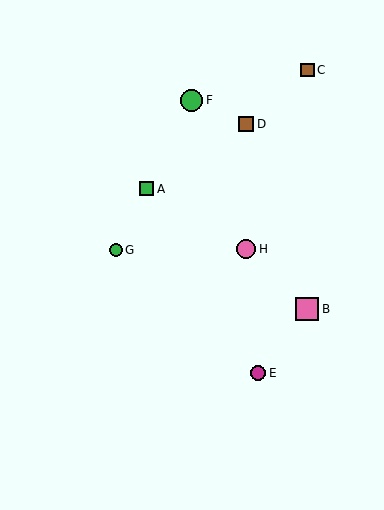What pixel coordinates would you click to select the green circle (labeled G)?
Click at (116, 250) to select the green circle G.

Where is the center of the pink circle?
The center of the pink circle is at (246, 249).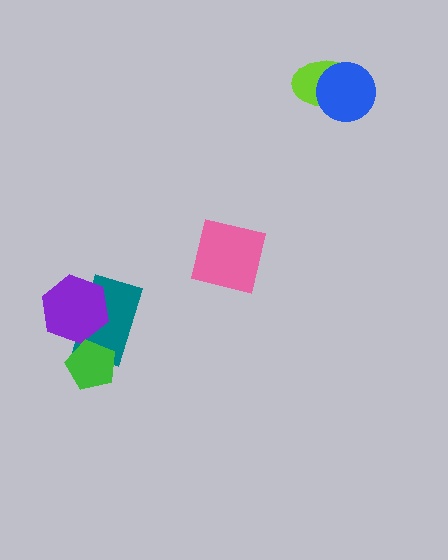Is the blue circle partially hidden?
No, no other shape covers it.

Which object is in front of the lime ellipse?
The blue circle is in front of the lime ellipse.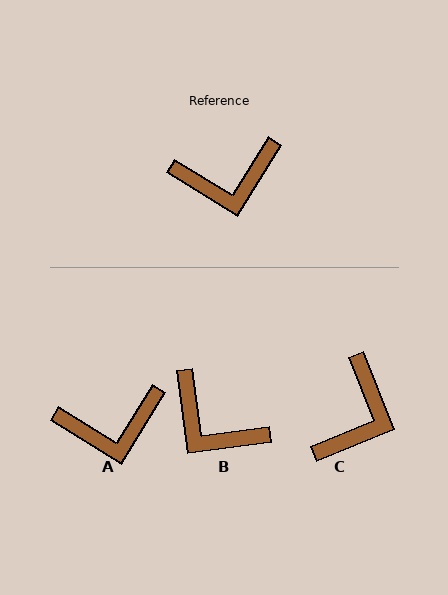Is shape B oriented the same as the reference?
No, it is off by about 51 degrees.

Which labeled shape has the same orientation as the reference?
A.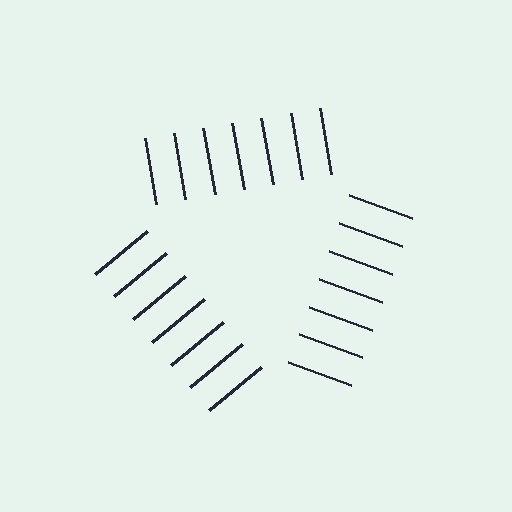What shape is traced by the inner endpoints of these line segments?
An illusory triangle — the line segments terminate on its edges but no continuous stroke is drawn.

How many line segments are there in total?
21 — 7 along each of the 3 edges.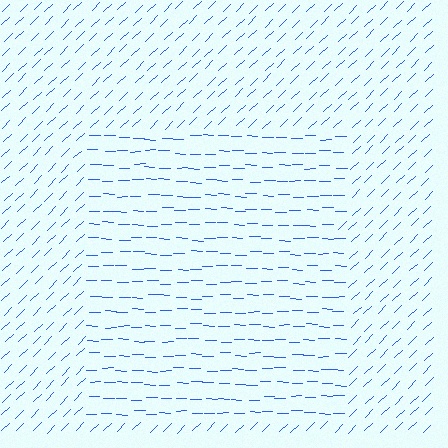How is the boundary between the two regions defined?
The boundary is defined purely by a change in line orientation (approximately 45 degrees difference). All lines are the same color and thickness.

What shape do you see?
I see a rectangle.